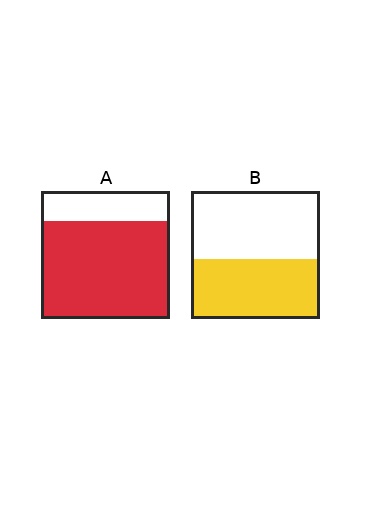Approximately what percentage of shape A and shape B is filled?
A is approximately 75% and B is approximately 45%.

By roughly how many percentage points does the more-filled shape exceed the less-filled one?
By roughly 30 percentage points (A over B).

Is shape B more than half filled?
Roughly half.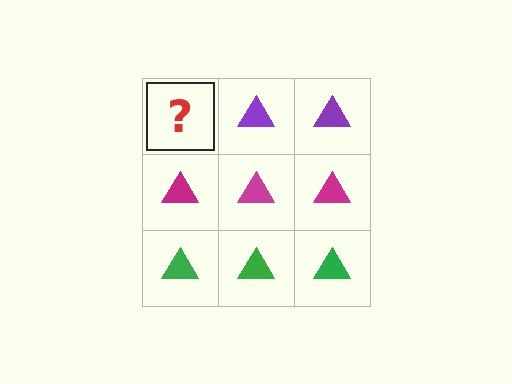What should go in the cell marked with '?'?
The missing cell should contain a purple triangle.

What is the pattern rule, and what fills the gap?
The rule is that each row has a consistent color. The gap should be filled with a purple triangle.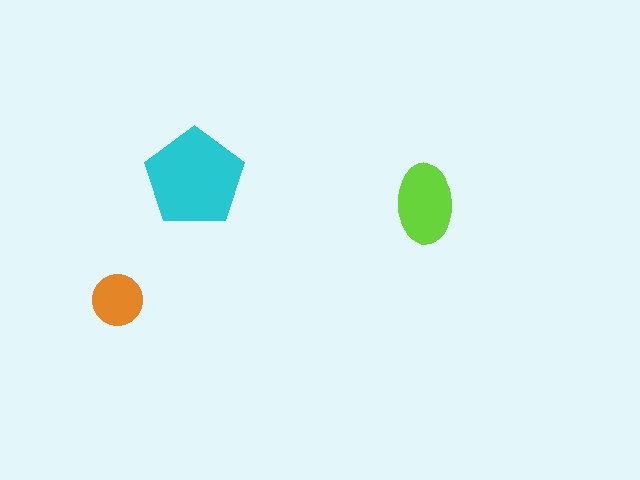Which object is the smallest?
The orange circle.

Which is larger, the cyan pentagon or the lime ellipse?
The cyan pentagon.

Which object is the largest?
The cyan pentagon.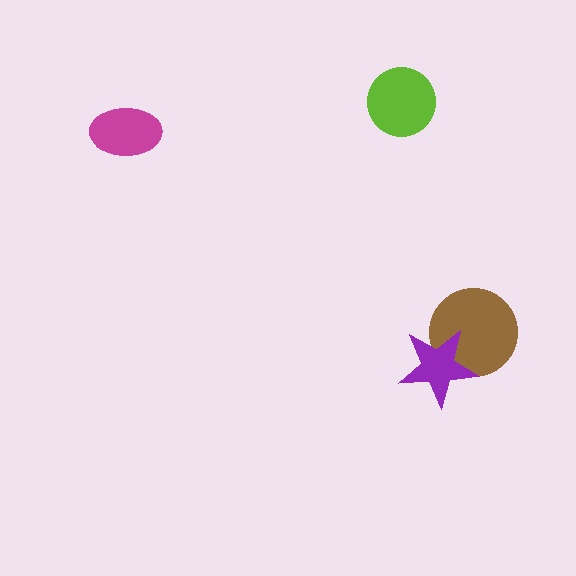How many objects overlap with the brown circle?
1 object overlaps with the brown circle.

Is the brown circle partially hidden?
Yes, it is partially covered by another shape.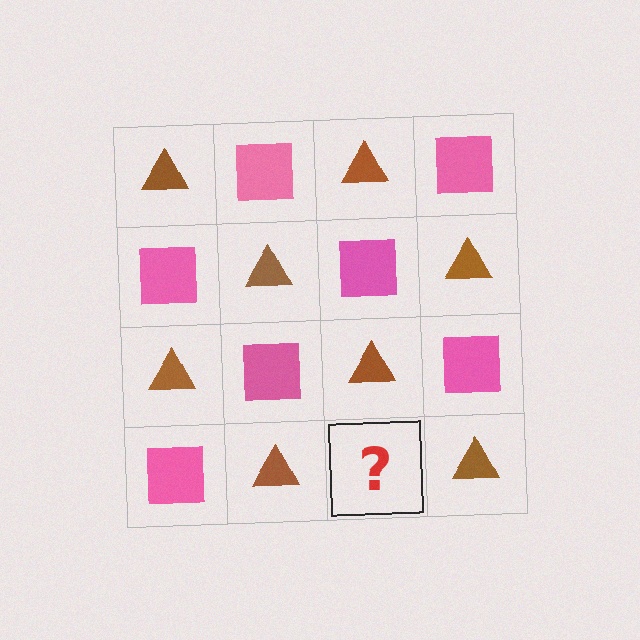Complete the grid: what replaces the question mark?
The question mark should be replaced with a pink square.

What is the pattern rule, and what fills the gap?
The rule is that it alternates brown triangle and pink square in a checkerboard pattern. The gap should be filled with a pink square.